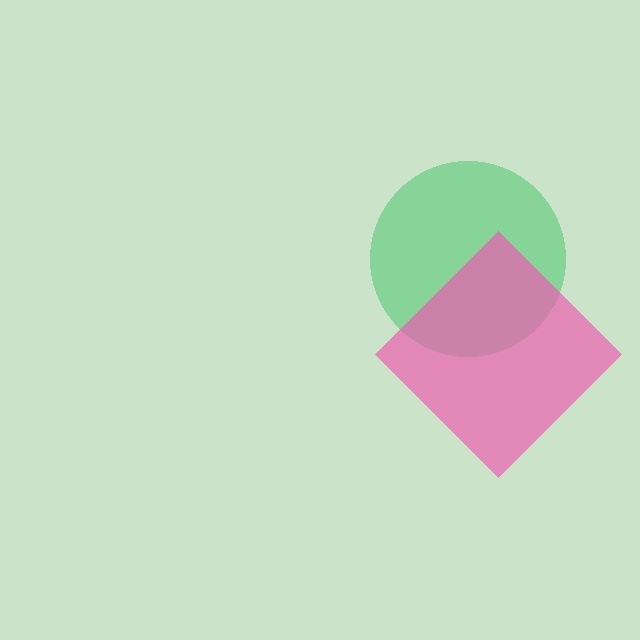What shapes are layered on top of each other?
The layered shapes are: a green circle, a pink diamond.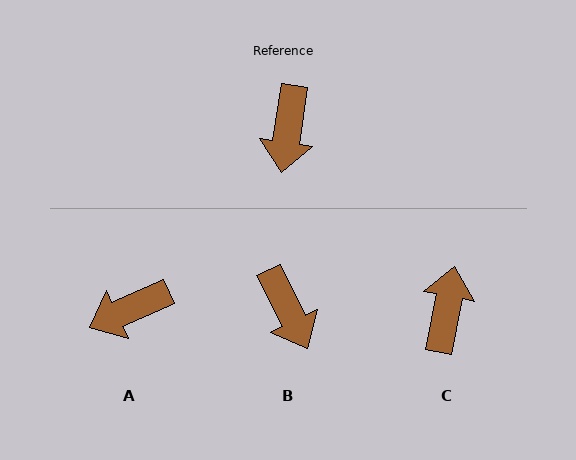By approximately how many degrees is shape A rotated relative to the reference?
Approximately 57 degrees clockwise.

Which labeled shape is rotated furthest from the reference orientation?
C, about 178 degrees away.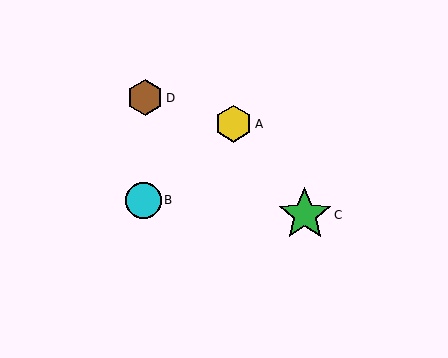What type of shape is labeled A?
Shape A is a yellow hexagon.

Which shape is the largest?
The green star (labeled C) is the largest.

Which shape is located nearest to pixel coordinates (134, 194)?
The cyan circle (labeled B) at (143, 200) is nearest to that location.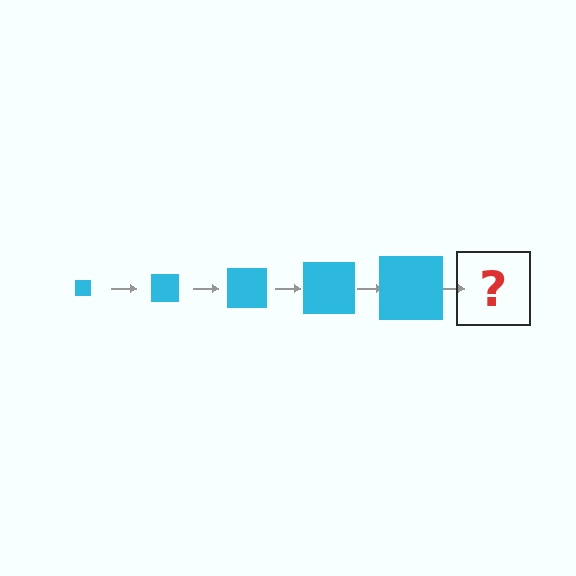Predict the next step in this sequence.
The next step is a cyan square, larger than the previous one.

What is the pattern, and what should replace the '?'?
The pattern is that the square gets progressively larger each step. The '?' should be a cyan square, larger than the previous one.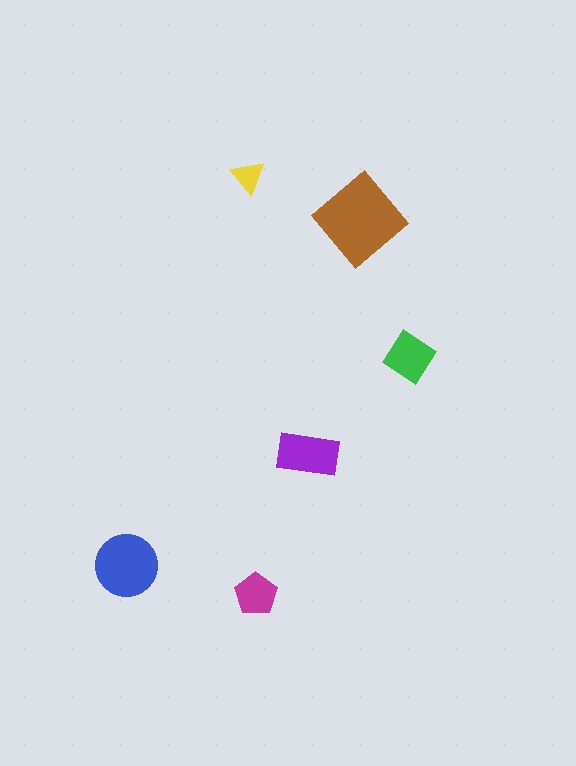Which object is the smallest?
The yellow triangle.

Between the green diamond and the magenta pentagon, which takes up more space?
The green diamond.